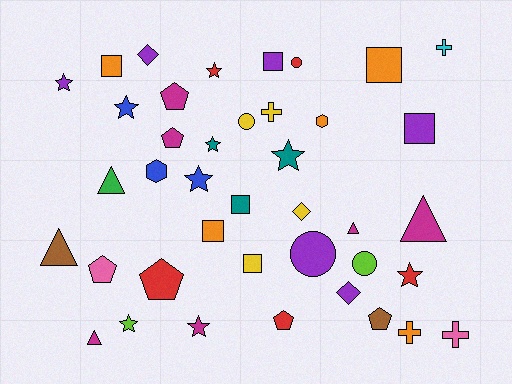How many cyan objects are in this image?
There is 1 cyan object.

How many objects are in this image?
There are 40 objects.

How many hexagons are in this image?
There are 2 hexagons.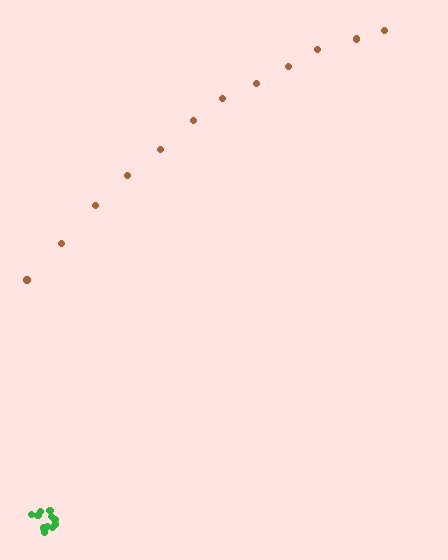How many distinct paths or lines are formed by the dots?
There are 2 distinct paths.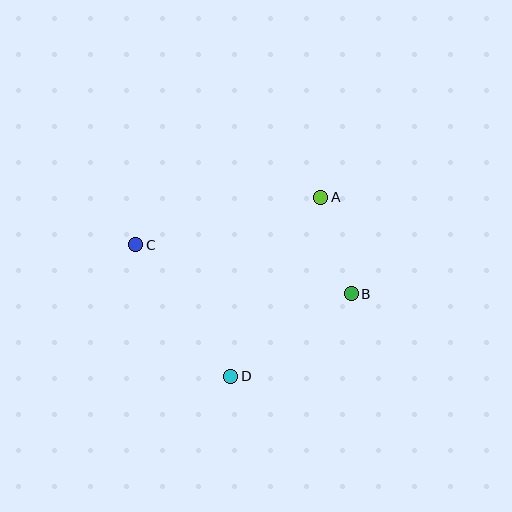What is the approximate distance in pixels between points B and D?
The distance between B and D is approximately 146 pixels.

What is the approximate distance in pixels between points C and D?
The distance between C and D is approximately 162 pixels.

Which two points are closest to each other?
Points A and B are closest to each other.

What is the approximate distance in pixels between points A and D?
The distance between A and D is approximately 200 pixels.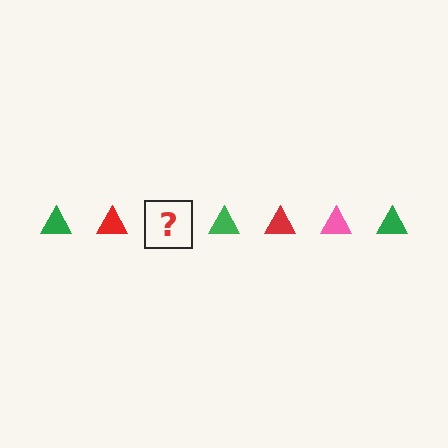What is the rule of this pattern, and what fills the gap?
The rule is that the pattern cycles through green, red, pink triangles. The gap should be filled with a pink triangle.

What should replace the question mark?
The question mark should be replaced with a pink triangle.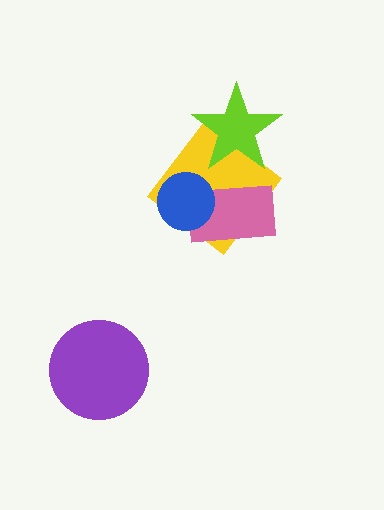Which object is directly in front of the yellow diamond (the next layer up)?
The lime star is directly in front of the yellow diamond.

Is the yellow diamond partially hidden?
Yes, it is partially covered by another shape.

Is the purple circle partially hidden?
No, no other shape covers it.